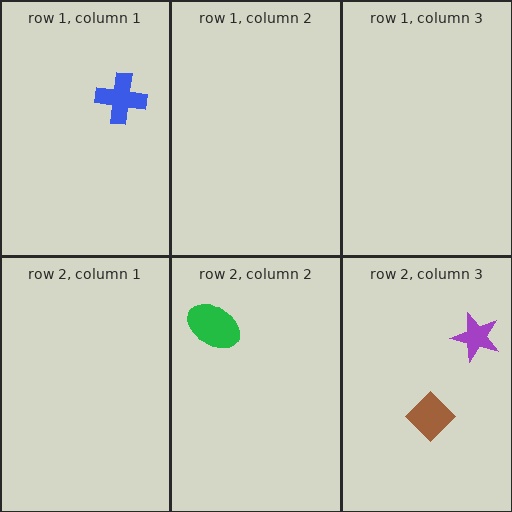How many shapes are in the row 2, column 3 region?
2.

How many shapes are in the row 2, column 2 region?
1.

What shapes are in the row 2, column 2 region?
The green ellipse.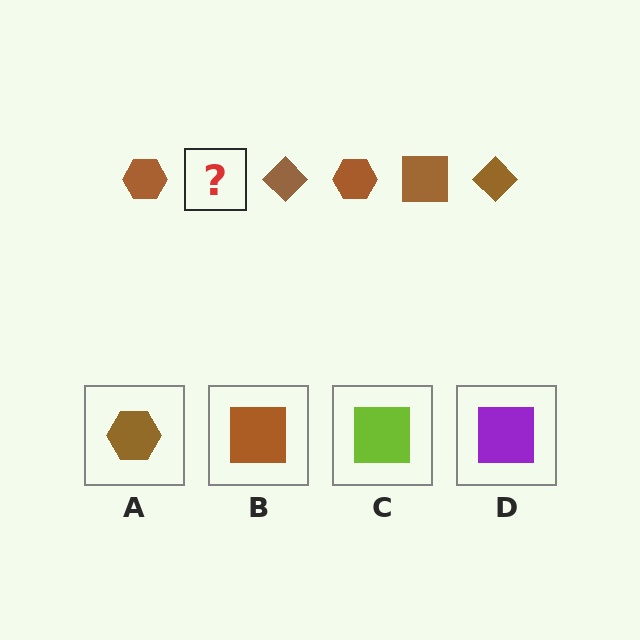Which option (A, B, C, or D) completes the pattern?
B.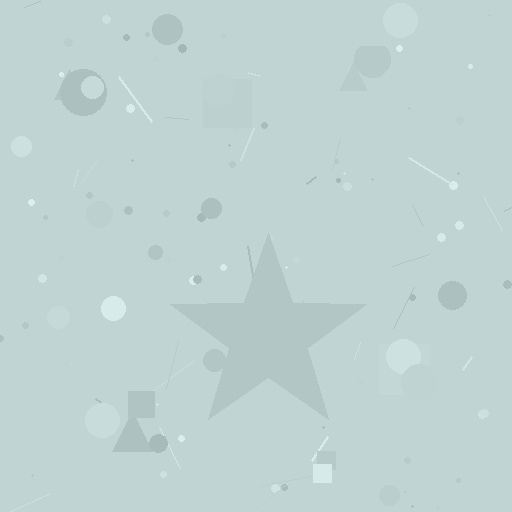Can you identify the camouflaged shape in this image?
The camouflaged shape is a star.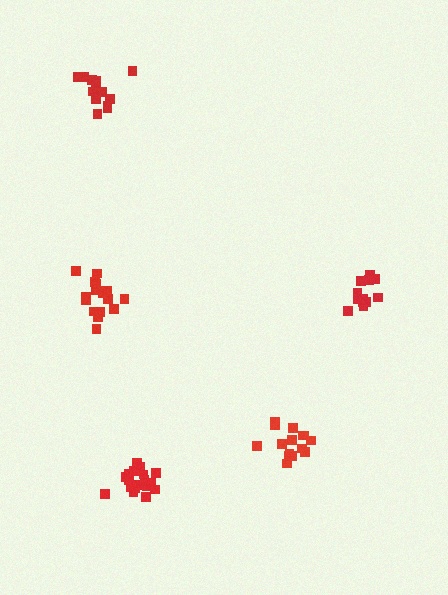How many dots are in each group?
Group 1: 14 dots, Group 2: 14 dots, Group 3: 18 dots, Group 4: 16 dots, Group 5: 18 dots (80 total).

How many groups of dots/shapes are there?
There are 5 groups.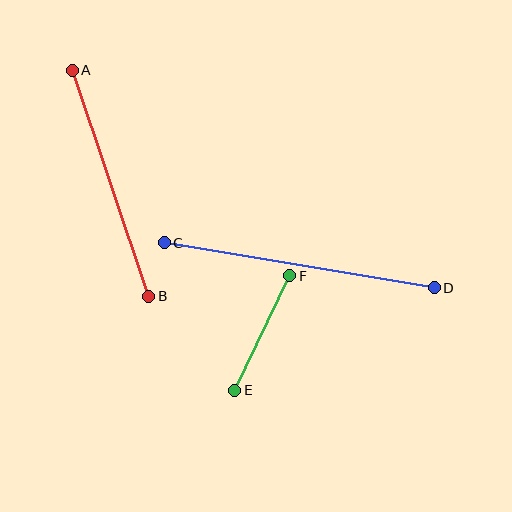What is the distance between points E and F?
The distance is approximately 127 pixels.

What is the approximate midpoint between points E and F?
The midpoint is at approximately (262, 333) pixels.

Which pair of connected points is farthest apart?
Points C and D are farthest apart.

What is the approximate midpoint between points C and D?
The midpoint is at approximately (299, 265) pixels.